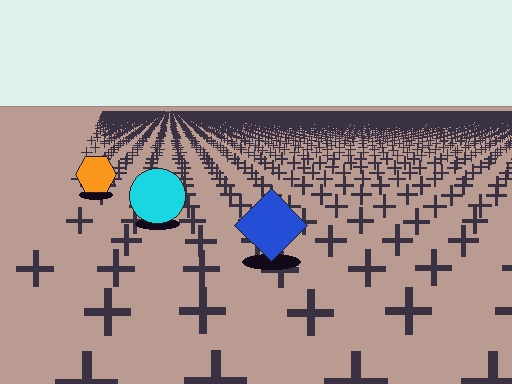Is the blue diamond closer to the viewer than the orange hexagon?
Yes. The blue diamond is closer — you can tell from the texture gradient: the ground texture is coarser near it.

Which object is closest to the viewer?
The blue diamond is closest. The texture marks near it are larger and more spread out.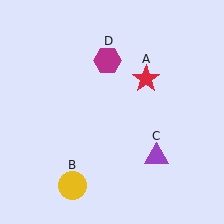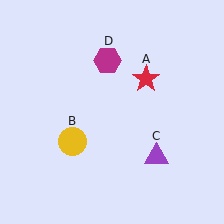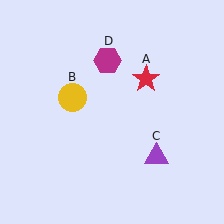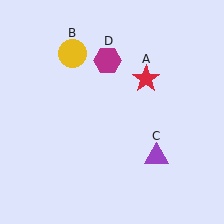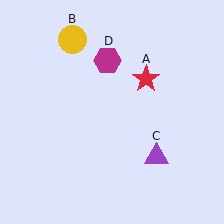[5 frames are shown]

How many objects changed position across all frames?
1 object changed position: yellow circle (object B).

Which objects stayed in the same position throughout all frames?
Red star (object A) and purple triangle (object C) and magenta hexagon (object D) remained stationary.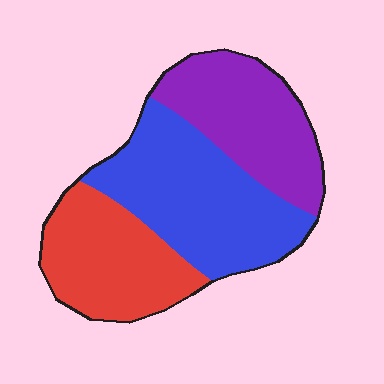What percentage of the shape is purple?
Purple takes up about one third (1/3) of the shape.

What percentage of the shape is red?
Red covers 29% of the shape.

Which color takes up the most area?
Blue, at roughly 40%.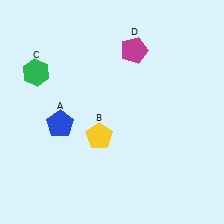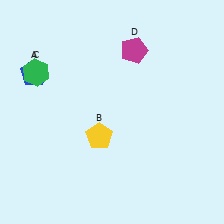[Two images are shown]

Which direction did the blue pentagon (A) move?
The blue pentagon (A) moved up.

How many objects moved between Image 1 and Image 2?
1 object moved between the two images.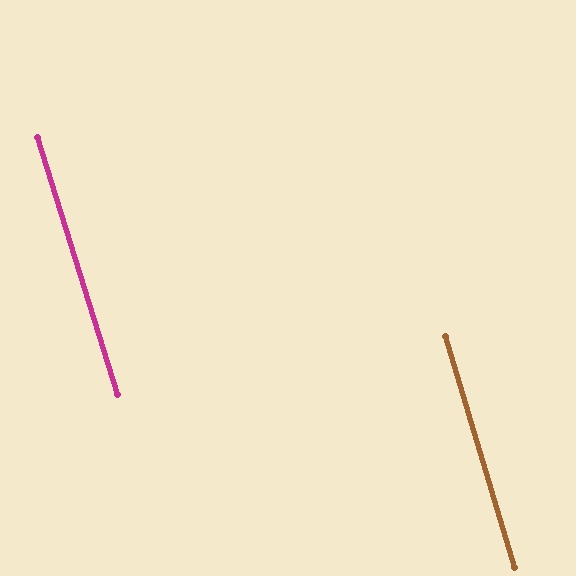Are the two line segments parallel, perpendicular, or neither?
Parallel — their directions differ by only 0.8°.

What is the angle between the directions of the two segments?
Approximately 1 degree.